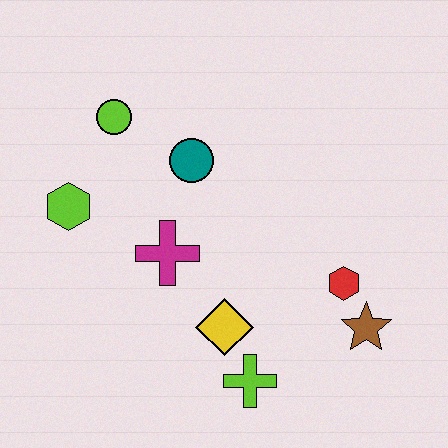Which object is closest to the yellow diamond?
The lime cross is closest to the yellow diamond.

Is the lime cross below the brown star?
Yes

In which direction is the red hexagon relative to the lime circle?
The red hexagon is to the right of the lime circle.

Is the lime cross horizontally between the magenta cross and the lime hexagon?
No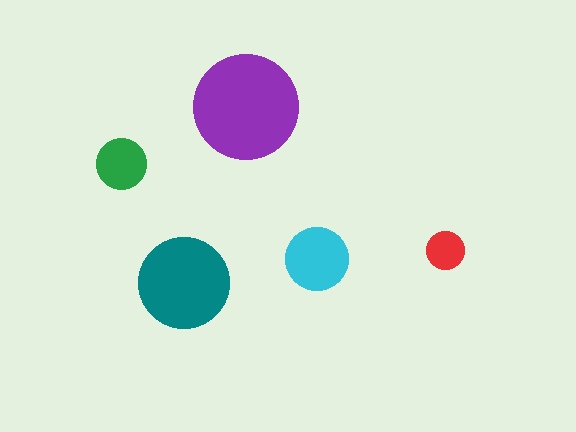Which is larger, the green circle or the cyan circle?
The cyan one.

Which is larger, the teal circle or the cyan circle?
The teal one.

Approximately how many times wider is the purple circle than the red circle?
About 2.5 times wider.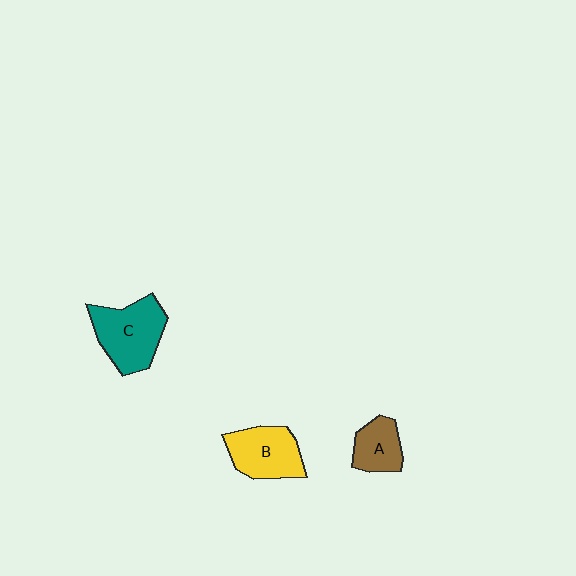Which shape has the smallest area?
Shape A (brown).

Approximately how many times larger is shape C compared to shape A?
Approximately 1.8 times.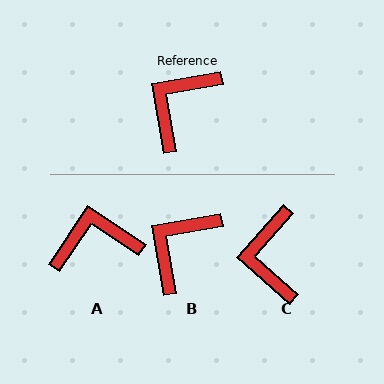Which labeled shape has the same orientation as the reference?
B.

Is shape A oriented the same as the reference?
No, it is off by about 44 degrees.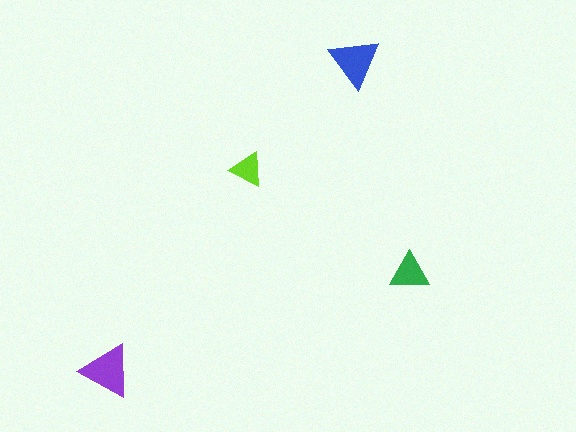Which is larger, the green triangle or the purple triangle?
The purple one.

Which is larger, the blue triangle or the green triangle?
The blue one.